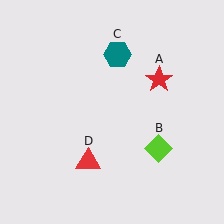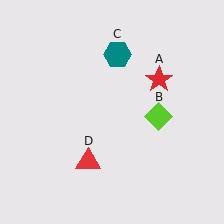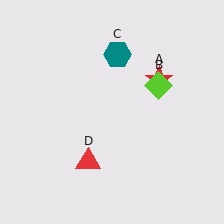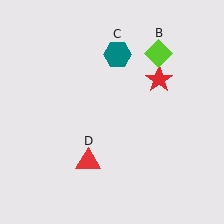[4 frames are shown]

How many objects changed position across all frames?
1 object changed position: lime diamond (object B).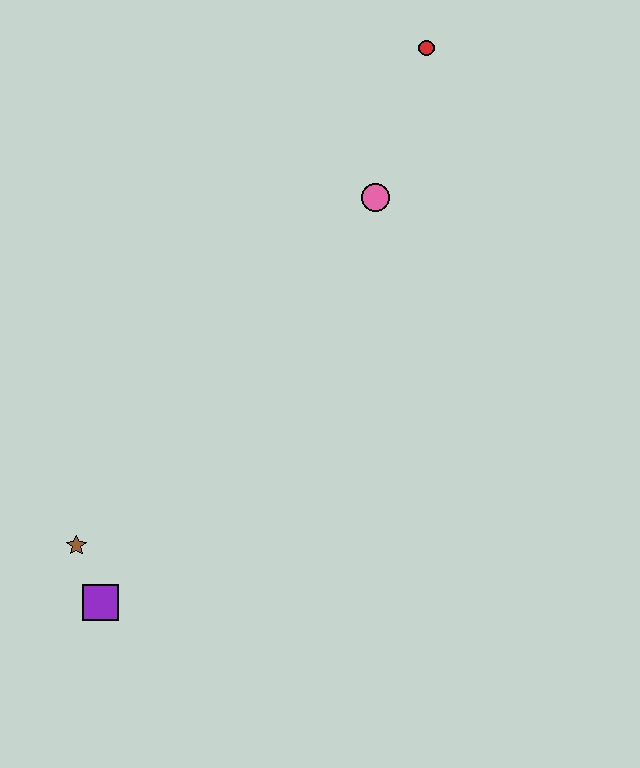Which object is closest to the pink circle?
The red circle is closest to the pink circle.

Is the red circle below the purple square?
No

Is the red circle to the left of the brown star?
No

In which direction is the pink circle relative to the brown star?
The pink circle is above the brown star.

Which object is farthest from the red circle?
The purple square is farthest from the red circle.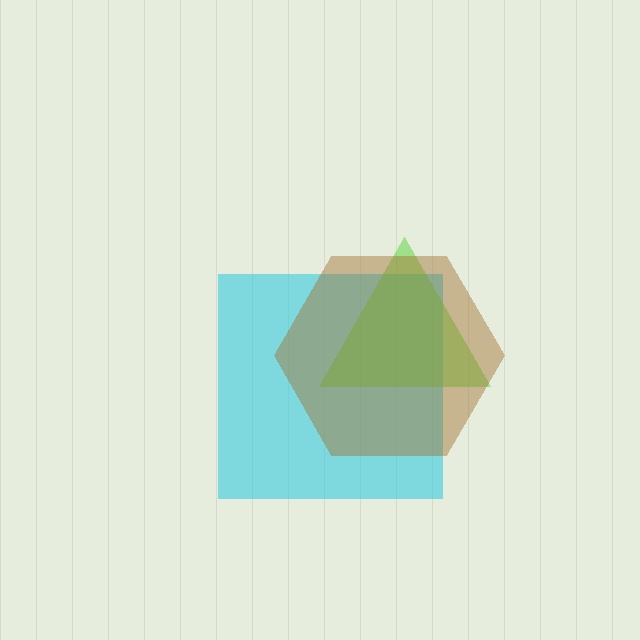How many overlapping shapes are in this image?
There are 3 overlapping shapes in the image.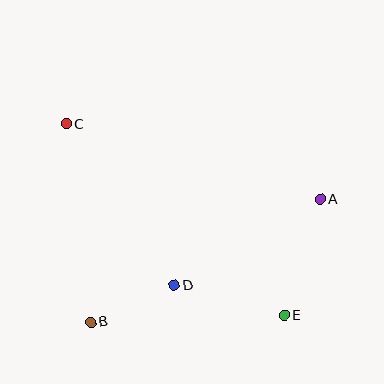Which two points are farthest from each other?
Points C and E are farthest from each other.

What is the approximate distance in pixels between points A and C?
The distance between A and C is approximately 265 pixels.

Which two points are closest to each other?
Points B and D are closest to each other.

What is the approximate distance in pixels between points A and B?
The distance between A and B is approximately 261 pixels.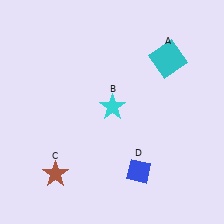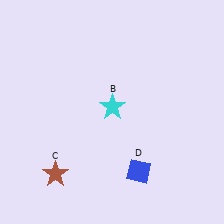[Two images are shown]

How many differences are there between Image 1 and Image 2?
There is 1 difference between the two images.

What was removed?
The cyan square (A) was removed in Image 2.